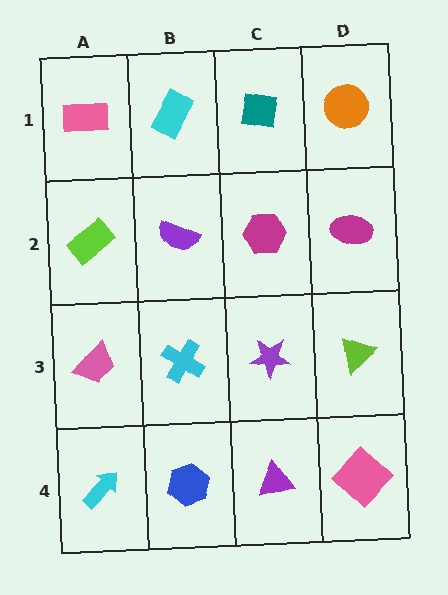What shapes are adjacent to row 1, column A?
A lime rectangle (row 2, column A), a cyan rectangle (row 1, column B).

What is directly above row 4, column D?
A lime triangle.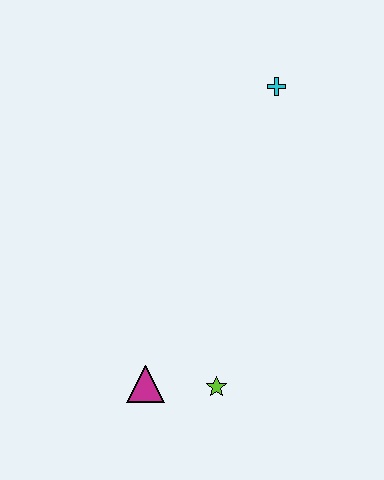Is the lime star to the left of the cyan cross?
Yes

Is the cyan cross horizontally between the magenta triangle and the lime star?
No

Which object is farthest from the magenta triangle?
The cyan cross is farthest from the magenta triangle.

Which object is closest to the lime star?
The magenta triangle is closest to the lime star.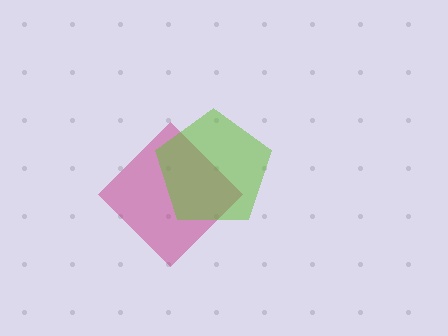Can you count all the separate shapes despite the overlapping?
Yes, there are 2 separate shapes.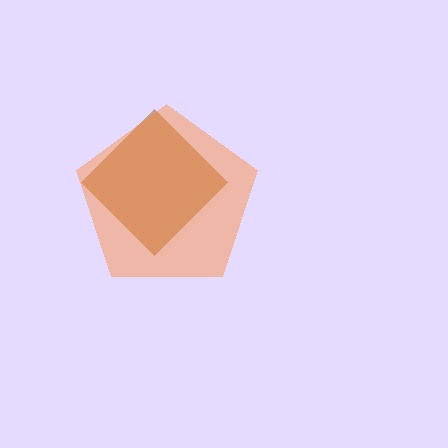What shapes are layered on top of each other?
The layered shapes are: a brown diamond, an orange pentagon.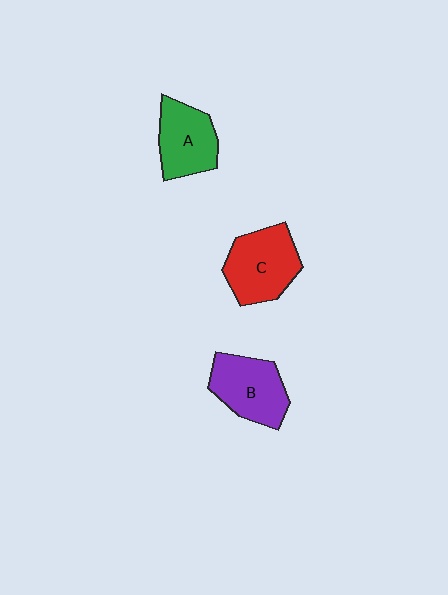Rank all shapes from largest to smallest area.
From largest to smallest: C (red), B (purple), A (green).